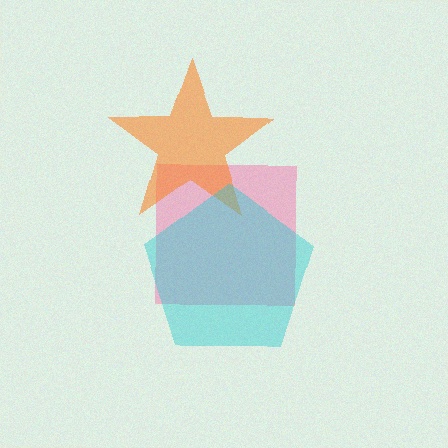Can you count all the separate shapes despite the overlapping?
Yes, there are 3 separate shapes.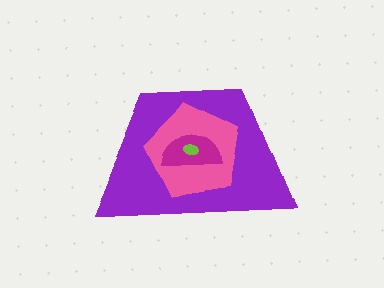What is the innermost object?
The lime ellipse.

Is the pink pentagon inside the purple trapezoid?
Yes.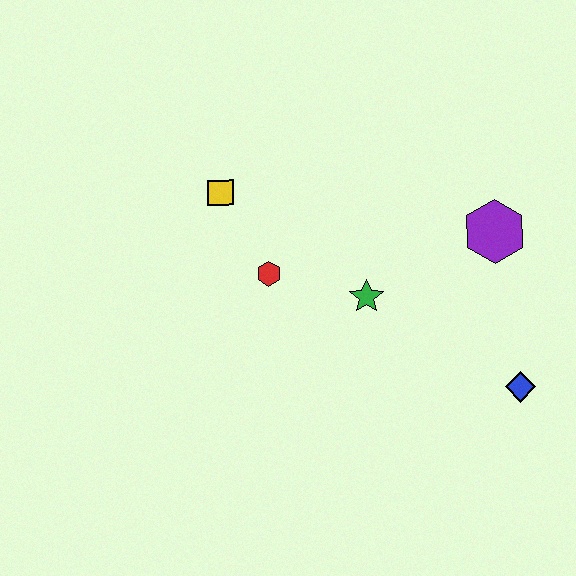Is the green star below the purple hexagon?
Yes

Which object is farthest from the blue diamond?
The yellow square is farthest from the blue diamond.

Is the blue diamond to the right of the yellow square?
Yes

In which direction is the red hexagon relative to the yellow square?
The red hexagon is below the yellow square.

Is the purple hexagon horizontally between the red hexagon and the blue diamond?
Yes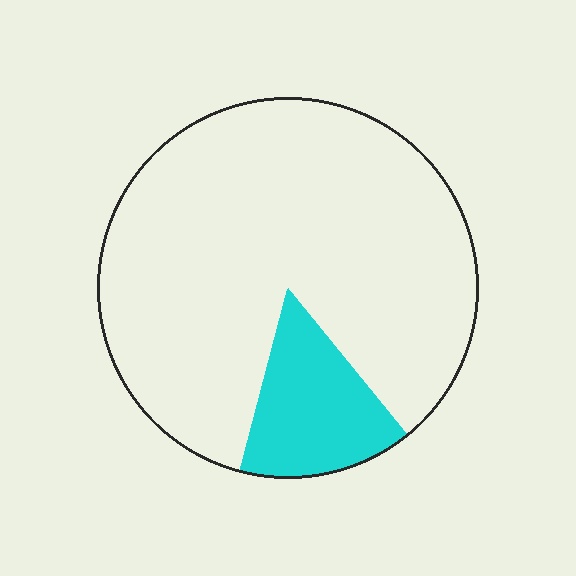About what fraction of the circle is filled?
About one sixth (1/6).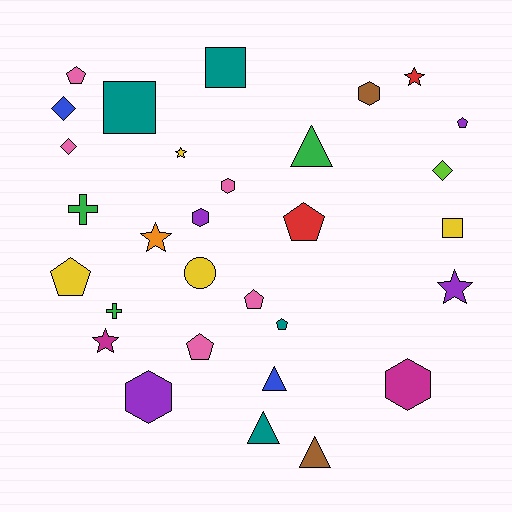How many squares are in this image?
There are 3 squares.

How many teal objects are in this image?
There are 4 teal objects.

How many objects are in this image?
There are 30 objects.